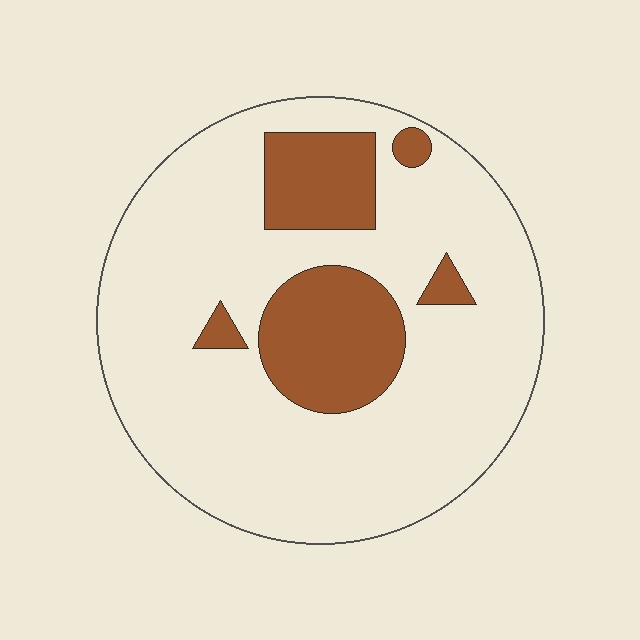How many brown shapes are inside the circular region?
5.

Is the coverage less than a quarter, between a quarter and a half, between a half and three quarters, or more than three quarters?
Less than a quarter.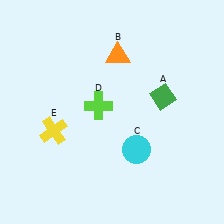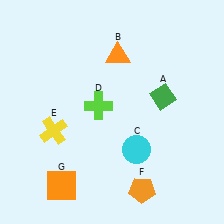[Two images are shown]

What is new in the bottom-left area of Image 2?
An orange square (G) was added in the bottom-left area of Image 2.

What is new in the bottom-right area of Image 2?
An orange pentagon (F) was added in the bottom-right area of Image 2.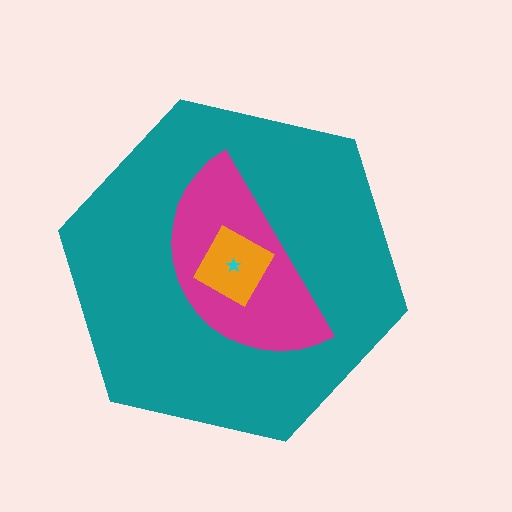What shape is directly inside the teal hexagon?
The magenta semicircle.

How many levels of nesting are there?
4.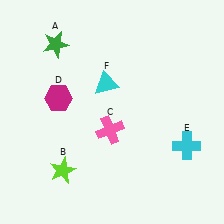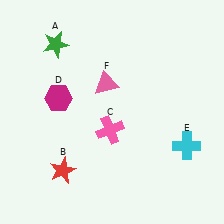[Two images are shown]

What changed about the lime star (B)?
In Image 1, B is lime. In Image 2, it changed to red.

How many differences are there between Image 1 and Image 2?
There are 2 differences between the two images.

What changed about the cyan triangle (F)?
In Image 1, F is cyan. In Image 2, it changed to pink.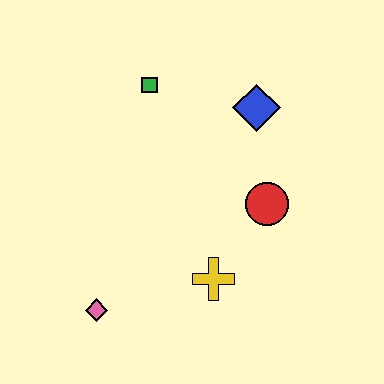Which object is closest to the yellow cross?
The red circle is closest to the yellow cross.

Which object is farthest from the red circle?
The pink diamond is farthest from the red circle.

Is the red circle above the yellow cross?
Yes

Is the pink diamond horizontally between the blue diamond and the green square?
No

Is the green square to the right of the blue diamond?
No